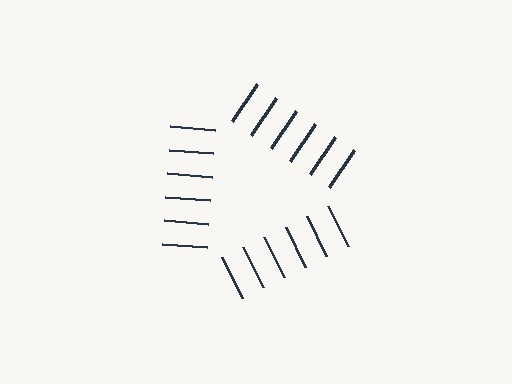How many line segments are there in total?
18 — 6 along each of the 3 edges.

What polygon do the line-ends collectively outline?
An illusory triangle — the line segments terminate on its edges but no continuous stroke is drawn.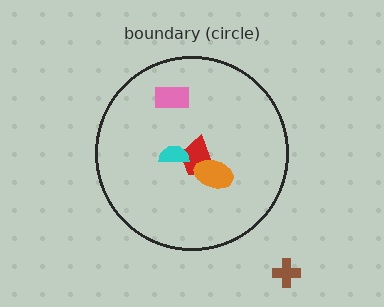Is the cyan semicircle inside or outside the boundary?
Inside.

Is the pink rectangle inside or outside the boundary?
Inside.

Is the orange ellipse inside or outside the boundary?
Inside.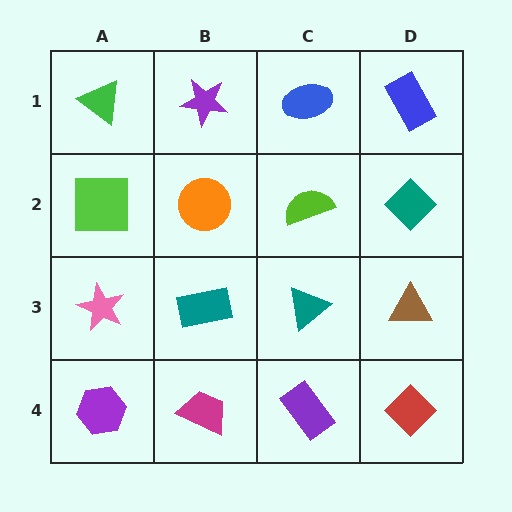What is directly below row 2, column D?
A brown triangle.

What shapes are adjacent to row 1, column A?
A lime square (row 2, column A), a purple star (row 1, column B).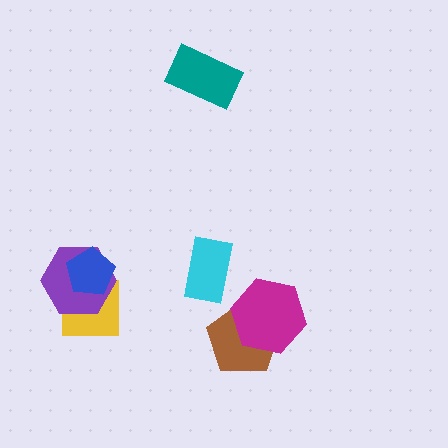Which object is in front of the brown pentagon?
The magenta hexagon is in front of the brown pentagon.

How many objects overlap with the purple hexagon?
2 objects overlap with the purple hexagon.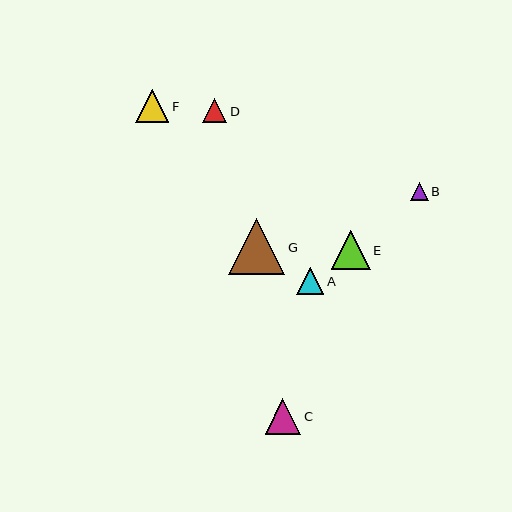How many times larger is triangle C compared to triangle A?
Triangle C is approximately 1.3 times the size of triangle A.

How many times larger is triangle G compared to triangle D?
Triangle G is approximately 2.4 times the size of triangle D.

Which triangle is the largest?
Triangle G is the largest with a size of approximately 57 pixels.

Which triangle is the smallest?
Triangle B is the smallest with a size of approximately 18 pixels.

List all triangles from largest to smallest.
From largest to smallest: G, E, C, F, A, D, B.